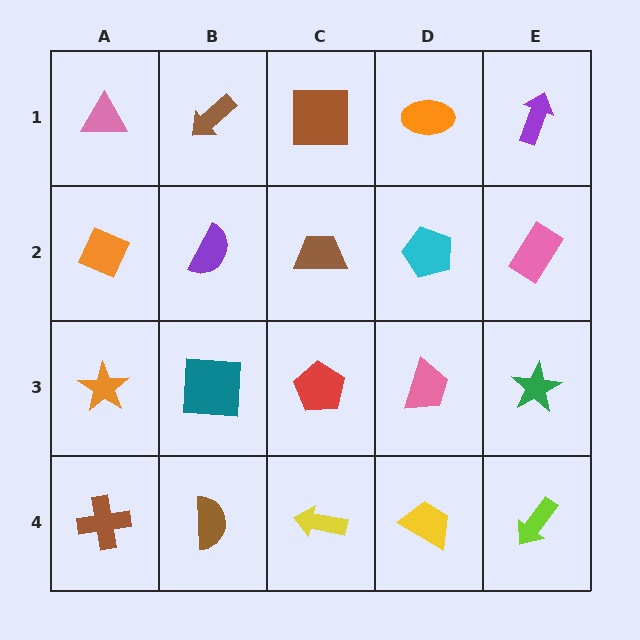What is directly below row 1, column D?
A cyan pentagon.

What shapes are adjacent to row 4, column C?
A red pentagon (row 3, column C), a brown semicircle (row 4, column B), a yellow trapezoid (row 4, column D).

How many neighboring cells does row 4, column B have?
3.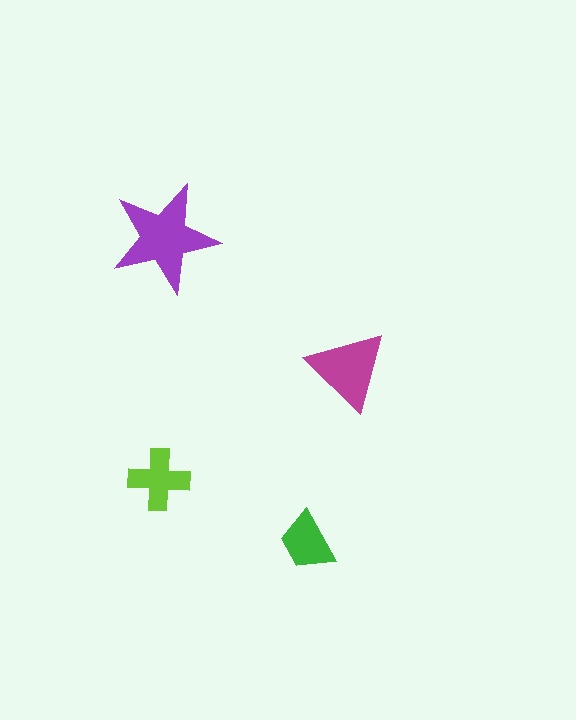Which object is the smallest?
The green trapezoid.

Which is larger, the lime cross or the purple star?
The purple star.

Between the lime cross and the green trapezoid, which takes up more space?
The lime cross.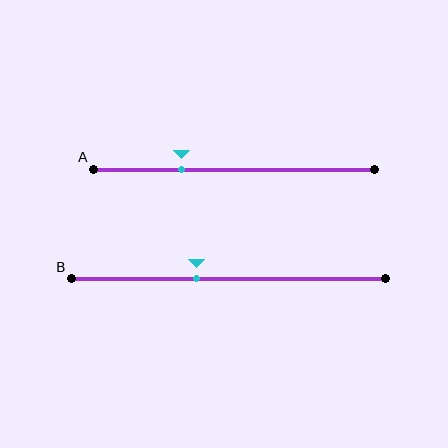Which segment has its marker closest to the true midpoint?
Segment B has its marker closest to the true midpoint.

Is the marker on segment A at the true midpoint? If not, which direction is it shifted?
No, the marker on segment A is shifted to the left by about 19% of the segment length.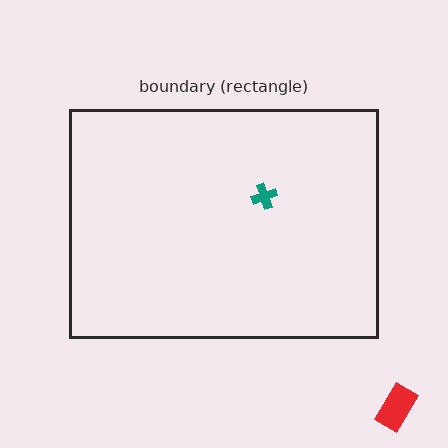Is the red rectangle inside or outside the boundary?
Outside.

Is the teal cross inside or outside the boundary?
Inside.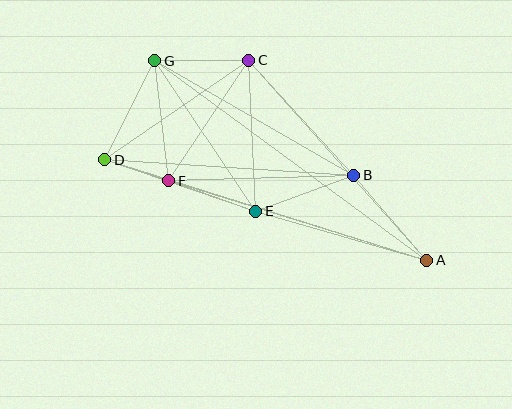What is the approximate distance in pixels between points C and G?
The distance between C and G is approximately 94 pixels.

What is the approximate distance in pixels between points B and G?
The distance between B and G is approximately 229 pixels.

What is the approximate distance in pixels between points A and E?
The distance between A and E is approximately 178 pixels.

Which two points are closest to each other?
Points D and F are closest to each other.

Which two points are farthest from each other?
Points A and G are farthest from each other.